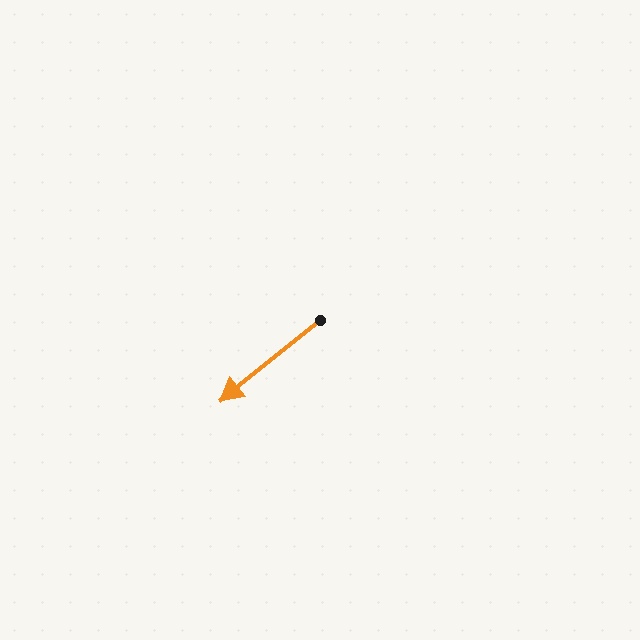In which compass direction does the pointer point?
Southwest.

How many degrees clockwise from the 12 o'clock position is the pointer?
Approximately 231 degrees.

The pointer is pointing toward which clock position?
Roughly 8 o'clock.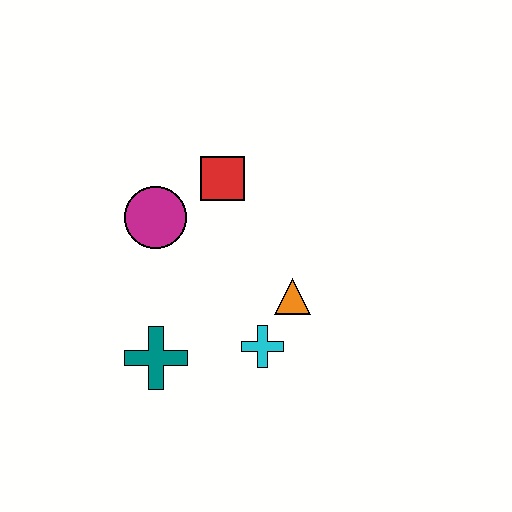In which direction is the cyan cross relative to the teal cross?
The cyan cross is to the right of the teal cross.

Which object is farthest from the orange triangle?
The magenta circle is farthest from the orange triangle.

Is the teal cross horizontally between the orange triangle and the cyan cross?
No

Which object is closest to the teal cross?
The cyan cross is closest to the teal cross.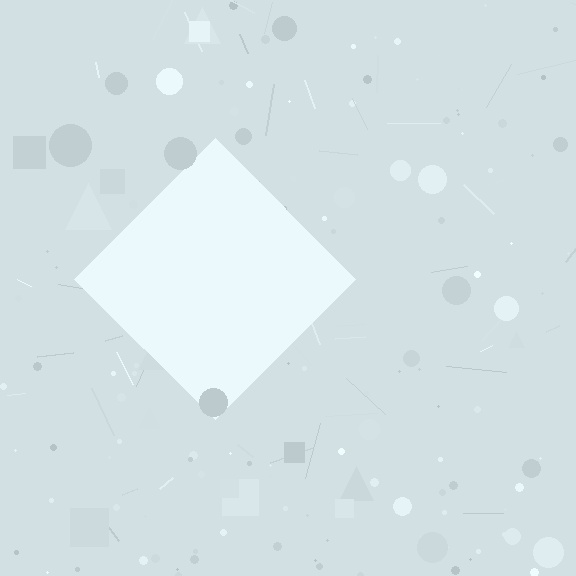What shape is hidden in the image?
A diamond is hidden in the image.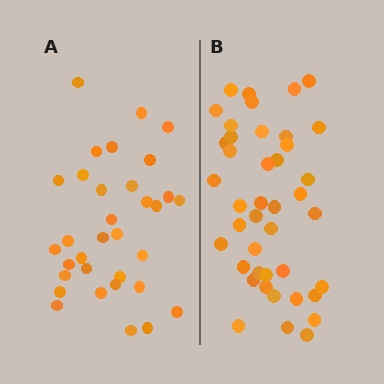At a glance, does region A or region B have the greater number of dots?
Region B (the right region) has more dots.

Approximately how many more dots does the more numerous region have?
Region B has roughly 8 or so more dots than region A.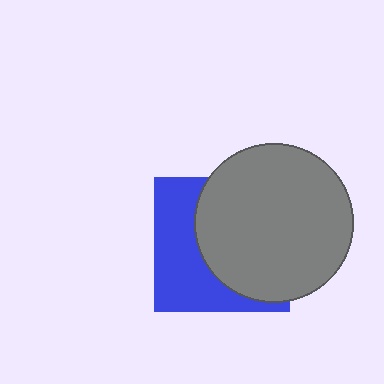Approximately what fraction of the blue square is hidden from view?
Roughly 57% of the blue square is hidden behind the gray circle.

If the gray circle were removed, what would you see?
You would see the complete blue square.